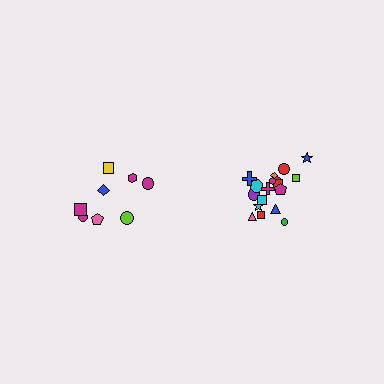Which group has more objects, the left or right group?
The right group.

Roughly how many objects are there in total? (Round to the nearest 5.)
Roughly 25 objects in total.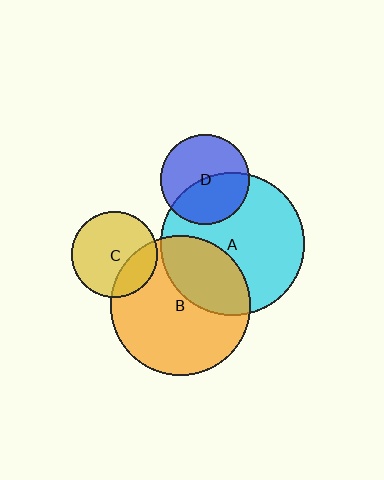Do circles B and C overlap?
Yes.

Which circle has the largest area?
Circle A (cyan).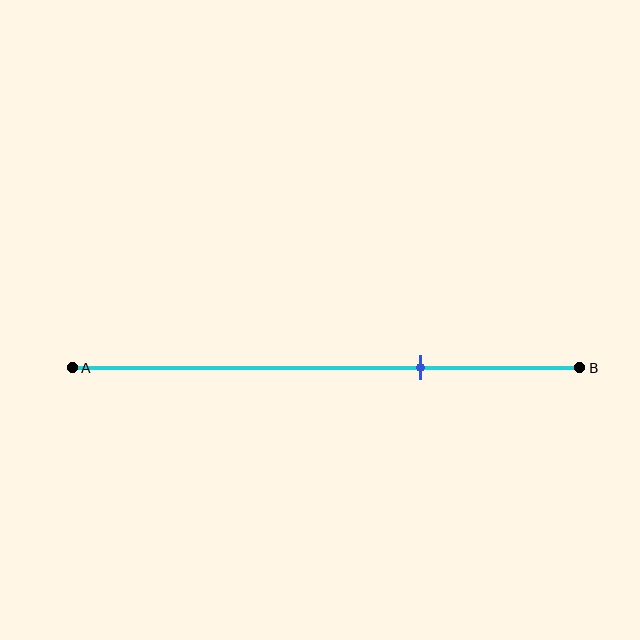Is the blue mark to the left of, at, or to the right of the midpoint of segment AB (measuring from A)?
The blue mark is to the right of the midpoint of segment AB.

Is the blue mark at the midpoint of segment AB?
No, the mark is at about 70% from A, not at the 50% midpoint.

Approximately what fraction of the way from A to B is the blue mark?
The blue mark is approximately 70% of the way from A to B.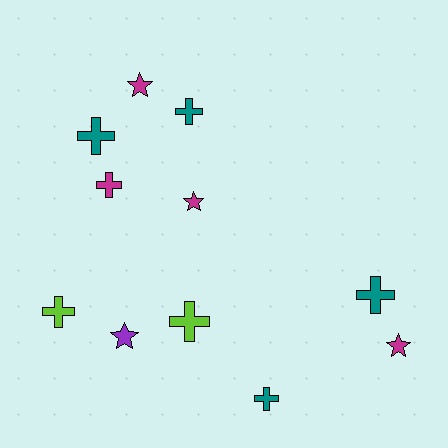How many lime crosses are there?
There are 2 lime crosses.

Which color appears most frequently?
Magenta, with 4 objects.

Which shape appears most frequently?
Cross, with 7 objects.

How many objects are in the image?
There are 11 objects.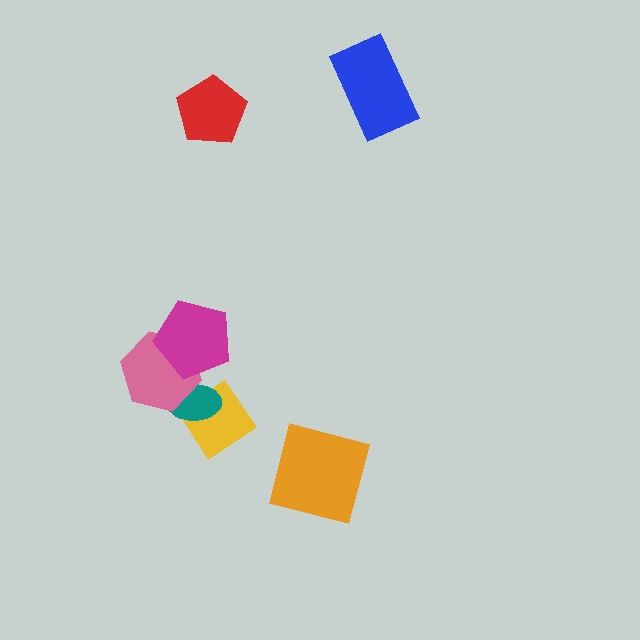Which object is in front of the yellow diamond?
The teal ellipse is in front of the yellow diamond.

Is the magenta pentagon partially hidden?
No, no other shape covers it.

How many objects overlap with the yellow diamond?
1 object overlaps with the yellow diamond.